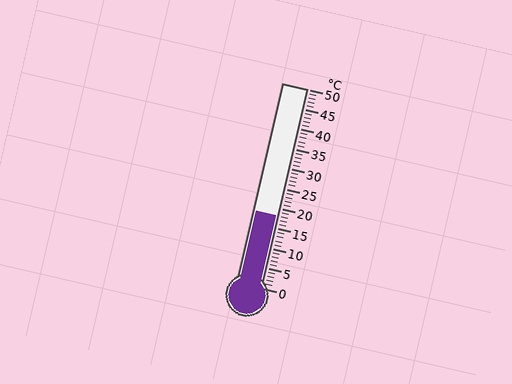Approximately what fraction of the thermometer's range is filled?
The thermometer is filled to approximately 35% of its range.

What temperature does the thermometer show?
The thermometer shows approximately 18°C.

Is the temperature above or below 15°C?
The temperature is above 15°C.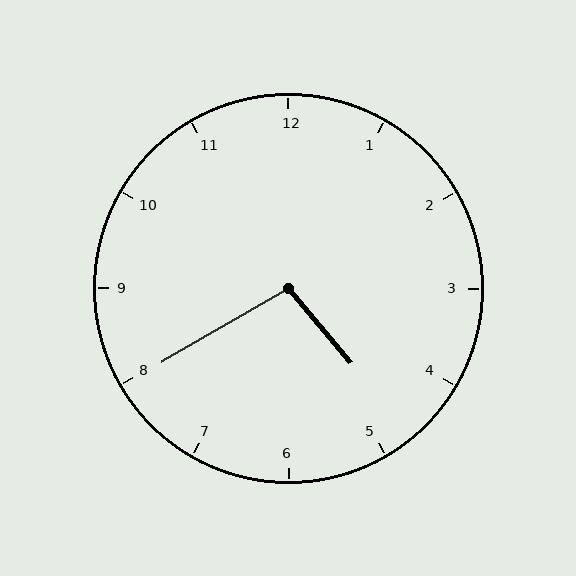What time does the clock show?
4:40.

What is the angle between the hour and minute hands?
Approximately 100 degrees.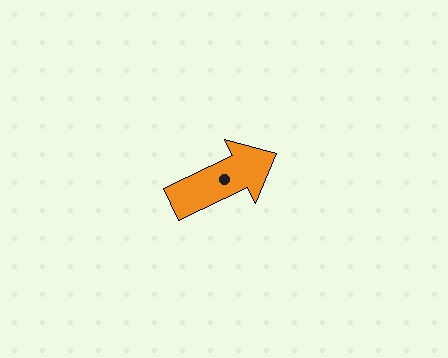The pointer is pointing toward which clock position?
Roughly 2 o'clock.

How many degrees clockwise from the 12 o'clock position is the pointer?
Approximately 64 degrees.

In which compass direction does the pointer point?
Northeast.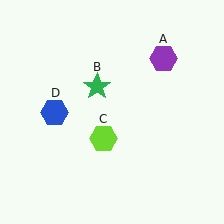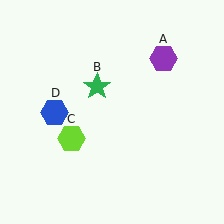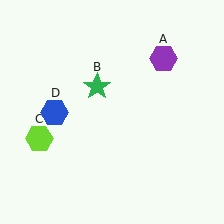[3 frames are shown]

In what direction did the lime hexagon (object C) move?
The lime hexagon (object C) moved left.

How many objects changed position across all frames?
1 object changed position: lime hexagon (object C).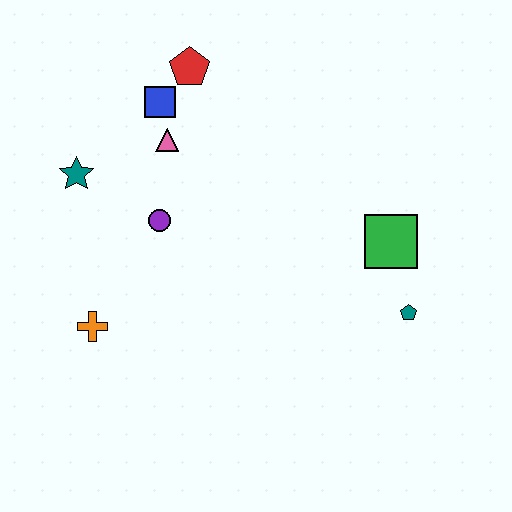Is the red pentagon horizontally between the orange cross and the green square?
Yes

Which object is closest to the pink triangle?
The blue square is closest to the pink triangle.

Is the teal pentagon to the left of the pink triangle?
No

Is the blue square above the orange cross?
Yes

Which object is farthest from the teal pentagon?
The teal star is farthest from the teal pentagon.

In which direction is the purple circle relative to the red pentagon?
The purple circle is below the red pentagon.